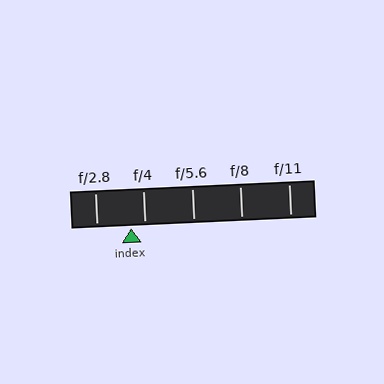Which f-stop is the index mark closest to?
The index mark is closest to f/4.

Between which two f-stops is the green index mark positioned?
The index mark is between f/2.8 and f/4.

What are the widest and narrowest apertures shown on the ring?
The widest aperture shown is f/2.8 and the narrowest is f/11.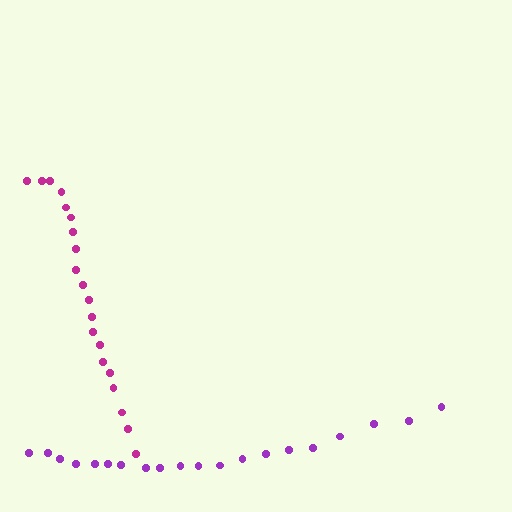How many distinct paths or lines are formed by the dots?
There are 2 distinct paths.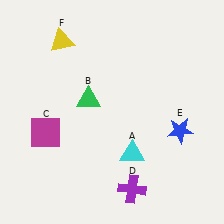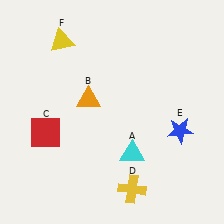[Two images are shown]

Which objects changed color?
B changed from green to orange. C changed from magenta to red. D changed from purple to yellow.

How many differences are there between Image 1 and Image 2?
There are 3 differences between the two images.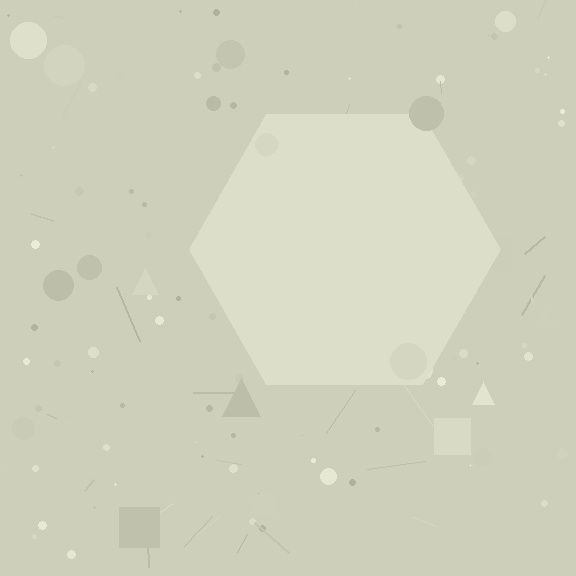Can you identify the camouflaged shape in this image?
The camouflaged shape is a hexagon.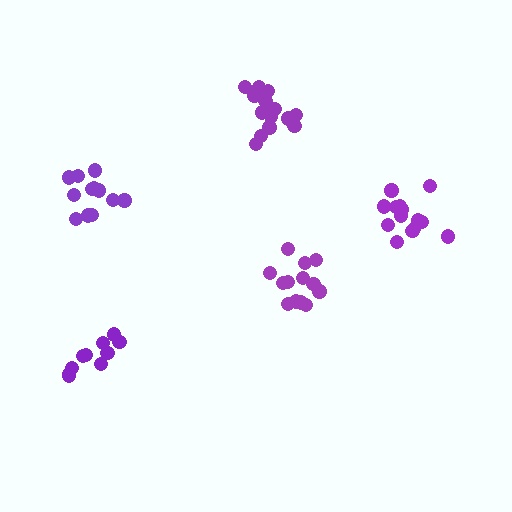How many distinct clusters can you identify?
There are 5 distinct clusters.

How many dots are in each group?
Group 1: 10 dots, Group 2: 12 dots, Group 3: 14 dots, Group 4: 13 dots, Group 5: 14 dots (63 total).